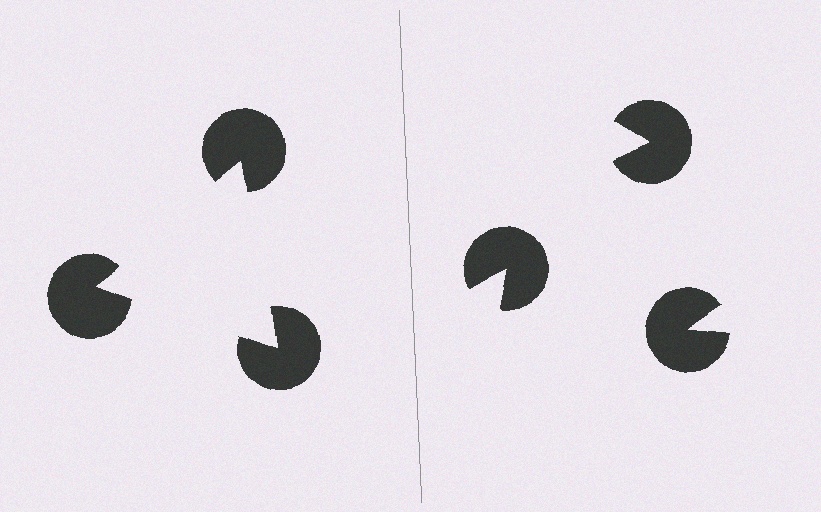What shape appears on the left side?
An illusory triangle.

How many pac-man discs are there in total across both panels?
6 — 3 on each side.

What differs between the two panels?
The pac-man discs are positioned identically on both sides; only the wedge orientations differ. On the left they align to a triangle; on the right they are misaligned.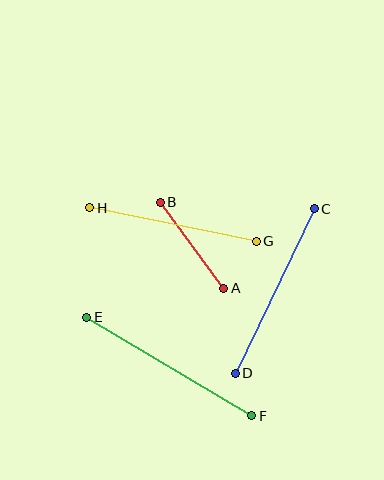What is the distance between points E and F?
The distance is approximately 192 pixels.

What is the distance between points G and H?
The distance is approximately 170 pixels.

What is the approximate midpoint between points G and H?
The midpoint is at approximately (173, 224) pixels.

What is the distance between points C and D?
The distance is approximately 182 pixels.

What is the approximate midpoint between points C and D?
The midpoint is at approximately (275, 291) pixels.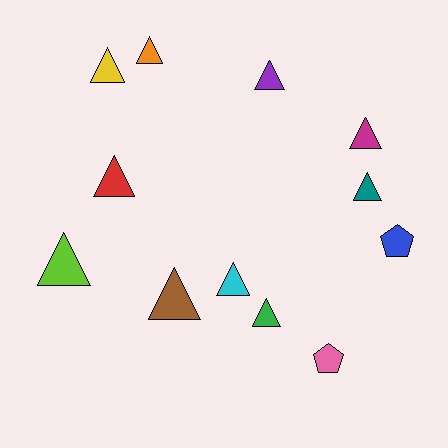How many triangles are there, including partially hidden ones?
There are 10 triangles.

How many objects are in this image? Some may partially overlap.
There are 12 objects.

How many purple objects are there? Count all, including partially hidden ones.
There is 1 purple object.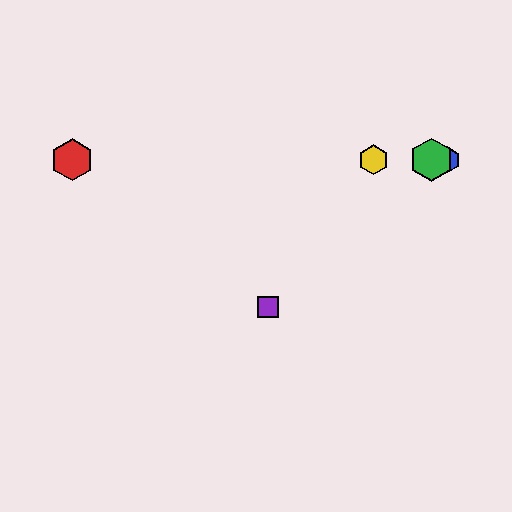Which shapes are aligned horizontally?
The red hexagon, the blue hexagon, the green hexagon, the yellow hexagon are aligned horizontally.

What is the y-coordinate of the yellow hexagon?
The yellow hexagon is at y≈160.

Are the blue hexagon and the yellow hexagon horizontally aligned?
Yes, both are at y≈160.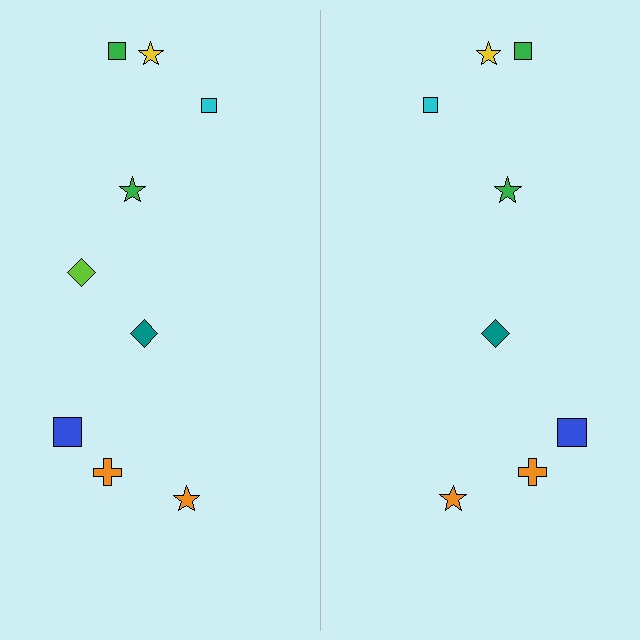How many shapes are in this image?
There are 17 shapes in this image.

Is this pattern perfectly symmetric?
No, the pattern is not perfectly symmetric. A lime diamond is missing from the right side.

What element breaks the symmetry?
A lime diamond is missing from the right side.